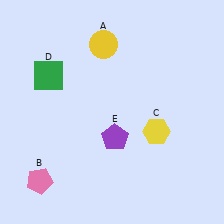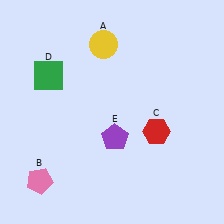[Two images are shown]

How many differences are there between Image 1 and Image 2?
There is 1 difference between the two images.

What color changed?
The hexagon (C) changed from yellow in Image 1 to red in Image 2.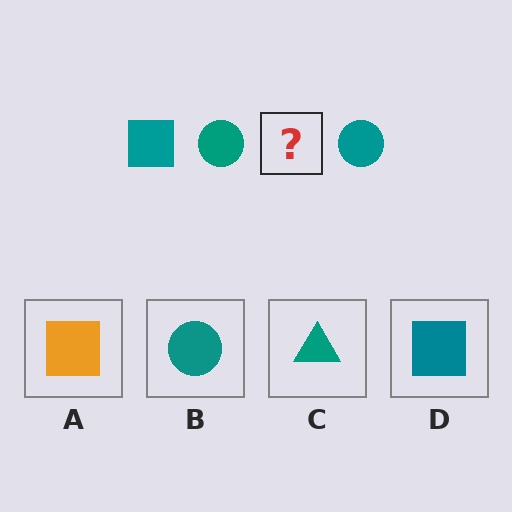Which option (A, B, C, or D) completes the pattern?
D.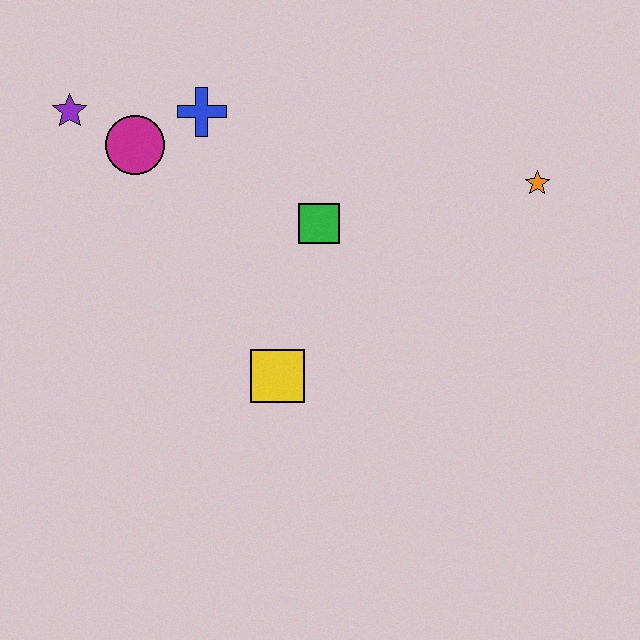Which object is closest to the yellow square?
The green square is closest to the yellow square.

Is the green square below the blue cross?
Yes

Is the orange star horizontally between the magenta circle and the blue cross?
No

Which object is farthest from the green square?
The purple star is farthest from the green square.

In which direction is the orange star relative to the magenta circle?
The orange star is to the right of the magenta circle.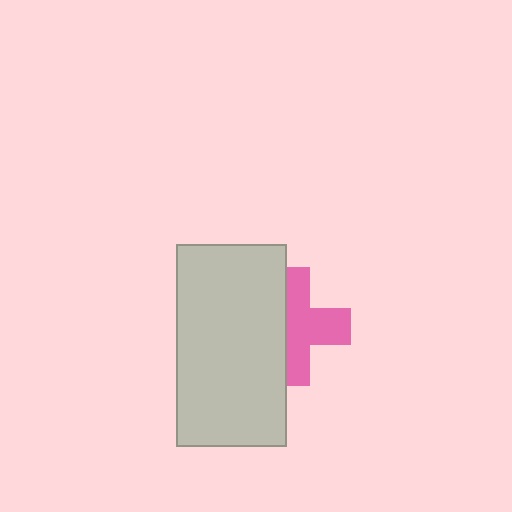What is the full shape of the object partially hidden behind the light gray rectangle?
The partially hidden object is a pink cross.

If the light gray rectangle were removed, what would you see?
You would see the complete pink cross.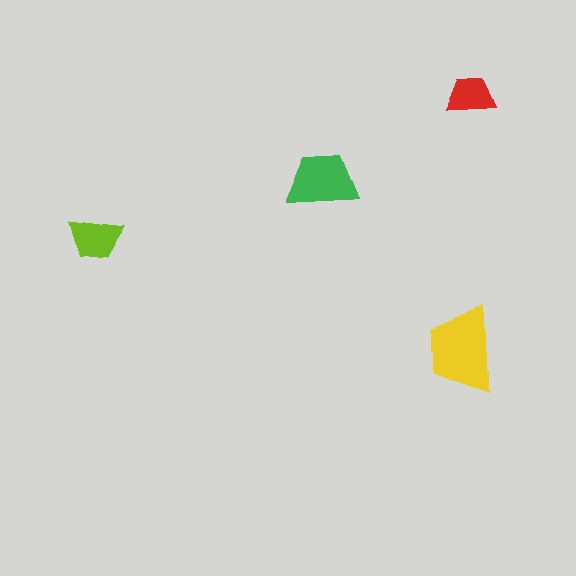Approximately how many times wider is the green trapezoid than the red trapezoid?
About 1.5 times wider.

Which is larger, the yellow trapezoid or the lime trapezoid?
The yellow one.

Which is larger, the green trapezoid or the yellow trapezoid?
The yellow one.